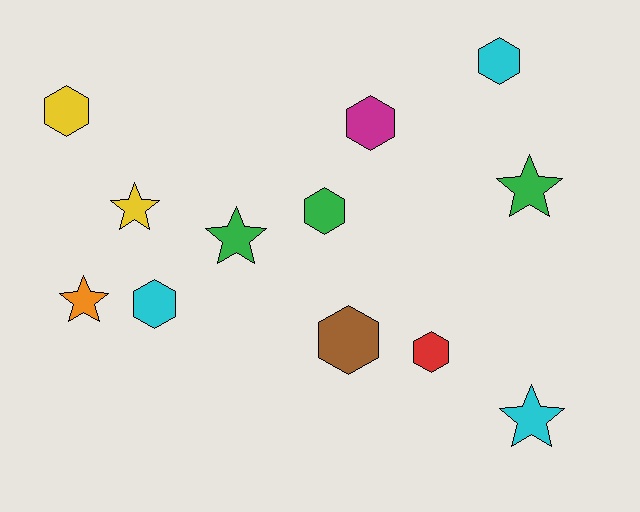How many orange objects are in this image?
There is 1 orange object.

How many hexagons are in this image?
There are 7 hexagons.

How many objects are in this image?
There are 12 objects.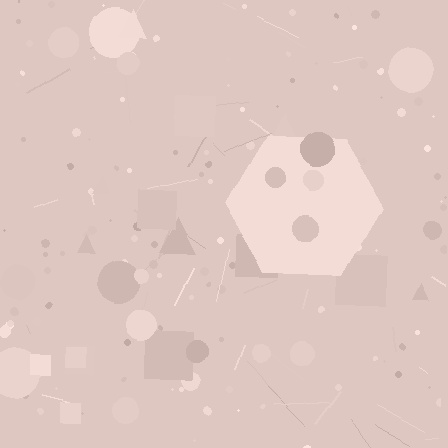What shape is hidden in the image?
A hexagon is hidden in the image.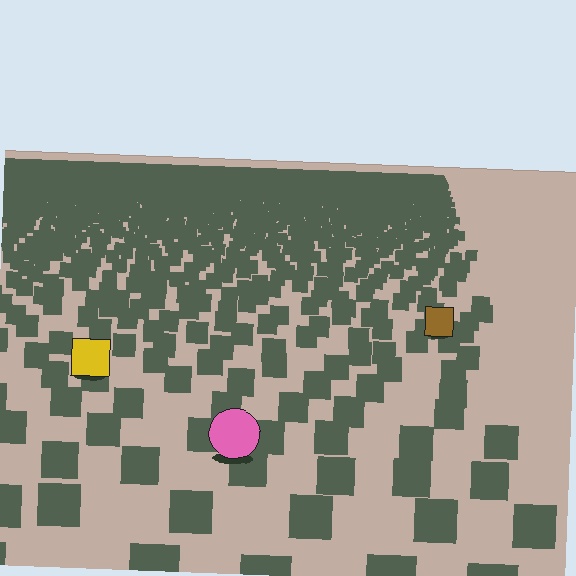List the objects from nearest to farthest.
From nearest to farthest: the pink circle, the yellow square, the brown square.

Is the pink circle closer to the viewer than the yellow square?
Yes. The pink circle is closer — you can tell from the texture gradient: the ground texture is coarser near it.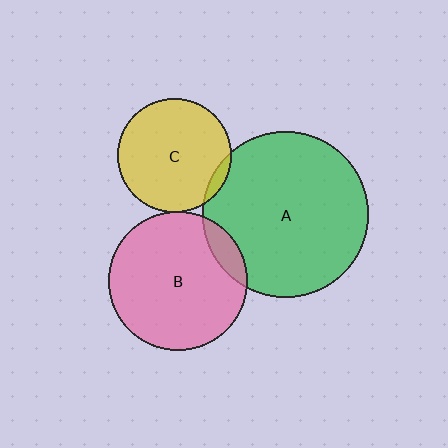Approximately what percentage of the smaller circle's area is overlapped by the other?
Approximately 10%.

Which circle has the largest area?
Circle A (green).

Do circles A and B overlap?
Yes.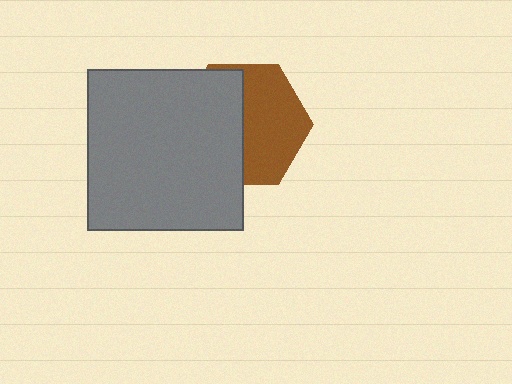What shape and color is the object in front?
The object in front is a gray rectangle.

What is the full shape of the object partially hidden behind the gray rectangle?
The partially hidden object is a brown hexagon.